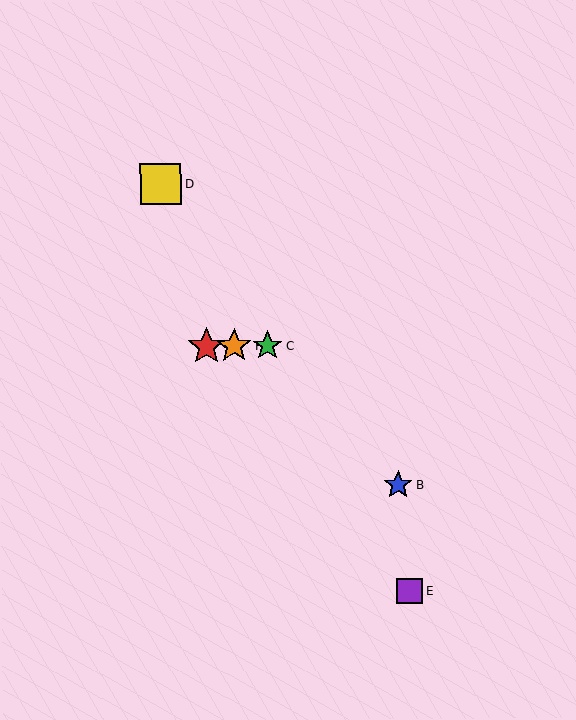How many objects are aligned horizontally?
3 objects (A, C, F) are aligned horizontally.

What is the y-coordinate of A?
Object A is at y≈346.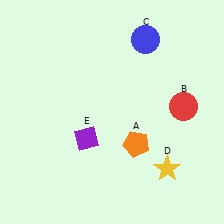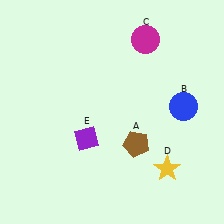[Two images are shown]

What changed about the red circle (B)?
In Image 1, B is red. In Image 2, it changed to blue.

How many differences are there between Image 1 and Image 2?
There are 3 differences between the two images.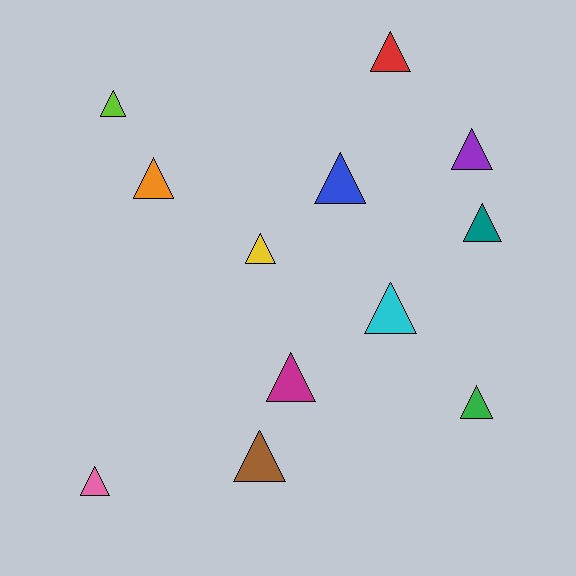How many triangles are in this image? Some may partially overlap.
There are 12 triangles.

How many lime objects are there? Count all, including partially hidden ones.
There is 1 lime object.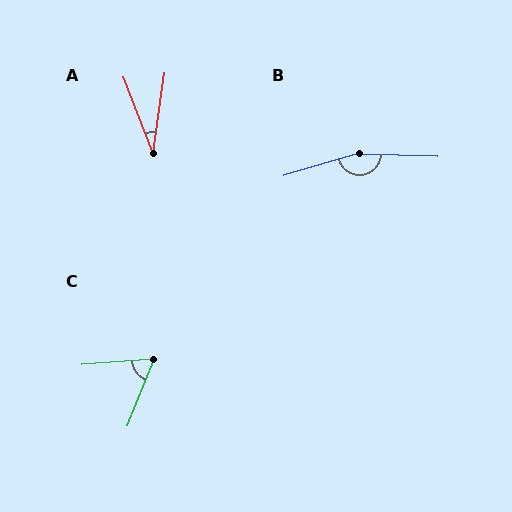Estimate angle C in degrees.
Approximately 63 degrees.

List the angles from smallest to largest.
A (29°), C (63°), B (162°).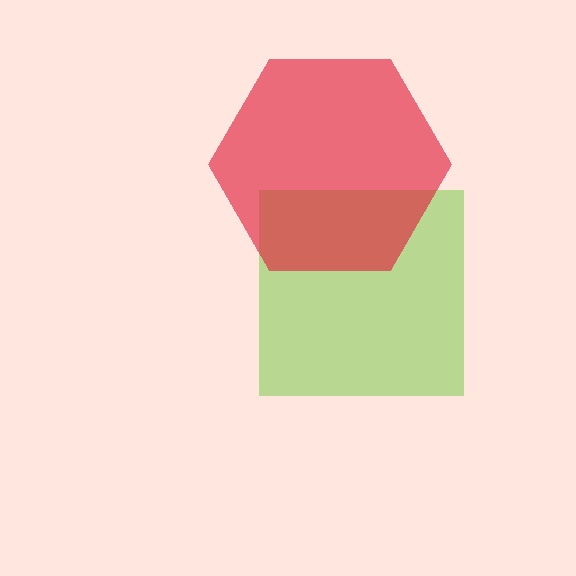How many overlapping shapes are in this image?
There are 2 overlapping shapes in the image.